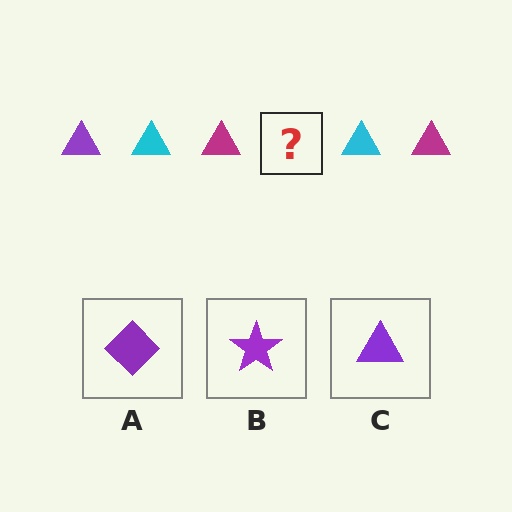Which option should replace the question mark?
Option C.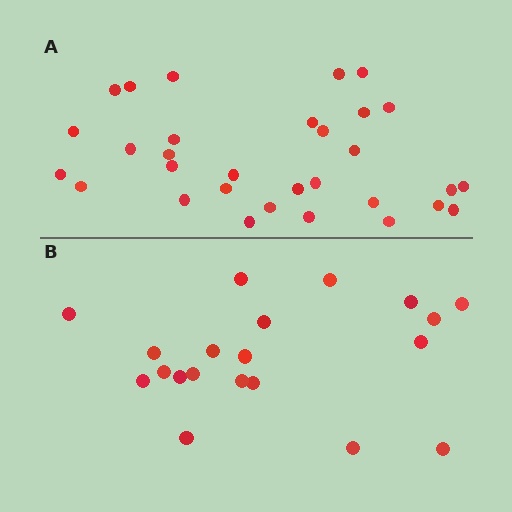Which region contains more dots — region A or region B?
Region A (the top region) has more dots.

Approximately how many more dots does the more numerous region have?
Region A has roughly 12 or so more dots than region B.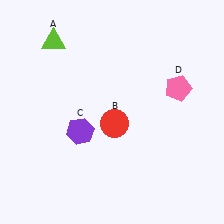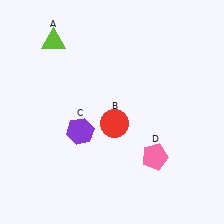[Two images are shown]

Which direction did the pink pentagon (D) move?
The pink pentagon (D) moved down.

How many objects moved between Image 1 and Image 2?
1 object moved between the two images.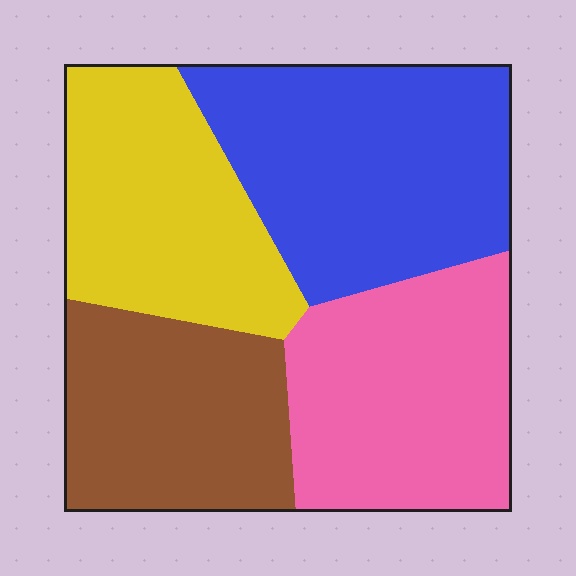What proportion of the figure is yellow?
Yellow covers around 25% of the figure.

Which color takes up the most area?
Blue, at roughly 30%.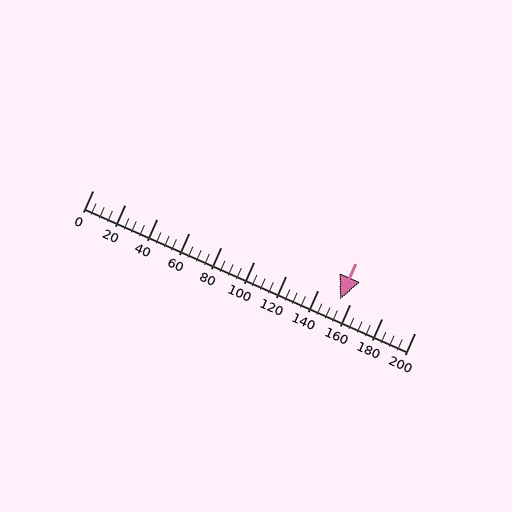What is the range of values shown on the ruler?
The ruler shows values from 0 to 200.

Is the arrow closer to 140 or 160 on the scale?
The arrow is closer to 160.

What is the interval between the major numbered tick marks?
The major tick marks are spaced 20 units apart.